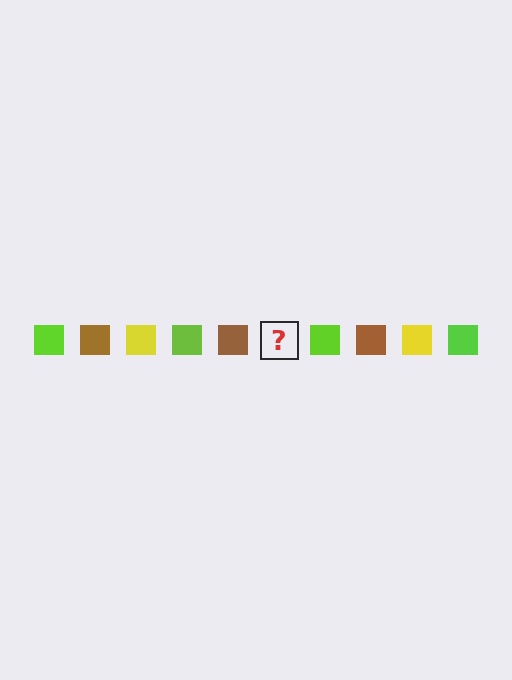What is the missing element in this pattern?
The missing element is a yellow square.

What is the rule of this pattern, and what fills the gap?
The rule is that the pattern cycles through lime, brown, yellow squares. The gap should be filled with a yellow square.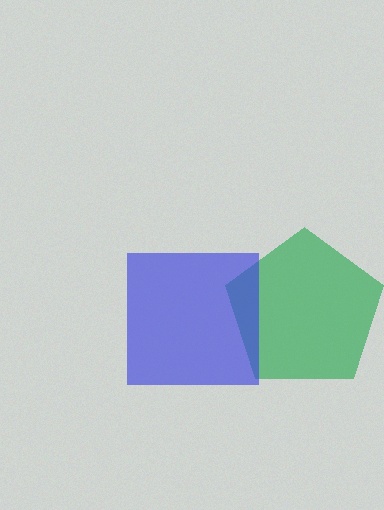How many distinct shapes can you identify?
There are 2 distinct shapes: a green pentagon, a blue square.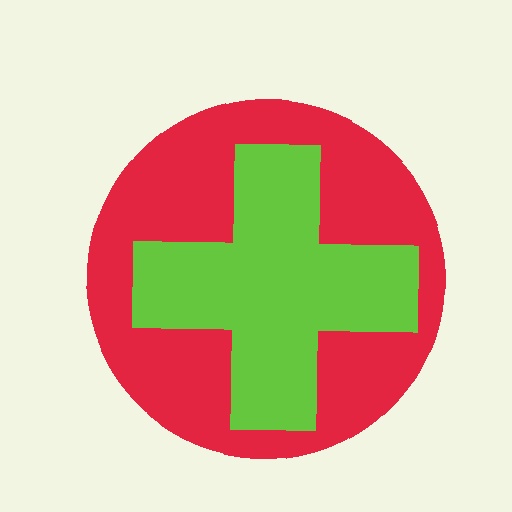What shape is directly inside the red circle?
The lime cross.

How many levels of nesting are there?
2.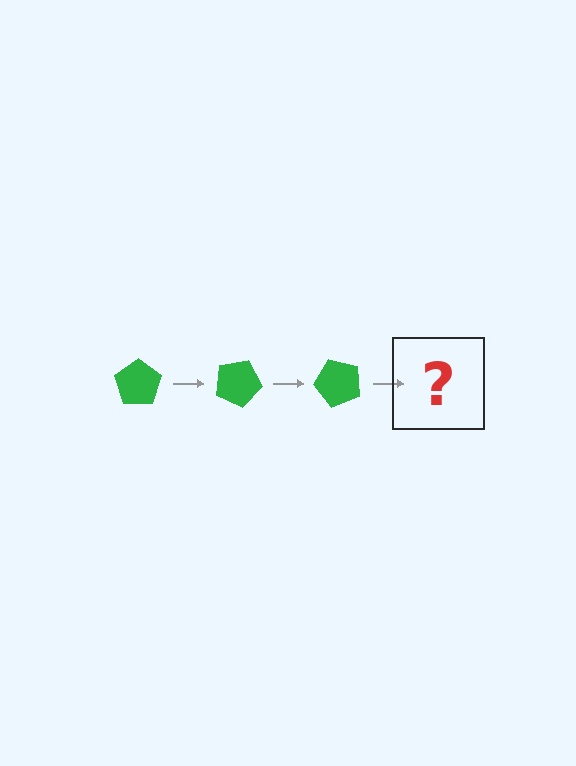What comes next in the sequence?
The next element should be a green pentagon rotated 75 degrees.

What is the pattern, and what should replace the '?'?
The pattern is that the pentagon rotates 25 degrees each step. The '?' should be a green pentagon rotated 75 degrees.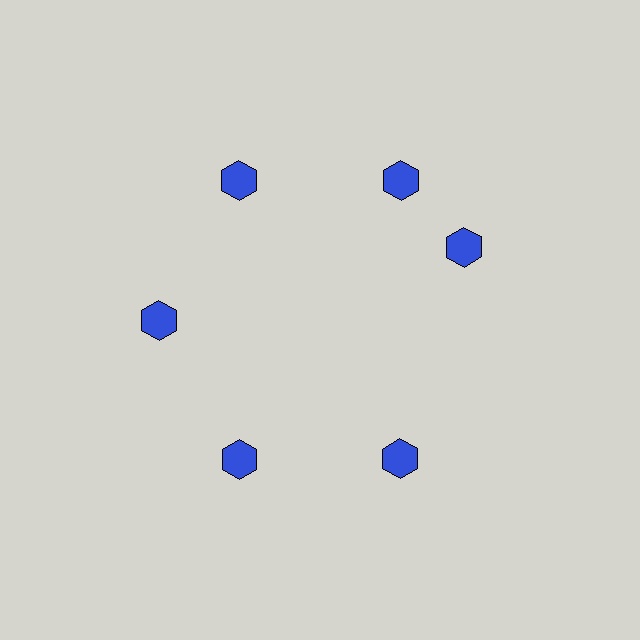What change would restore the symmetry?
The symmetry would be restored by rotating it back into even spacing with its neighbors so that all 6 hexagons sit at equal angles and equal distance from the center.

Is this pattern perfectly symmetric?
No. The 6 blue hexagons are arranged in a ring, but one element near the 3 o'clock position is rotated out of alignment along the ring, breaking the 6-fold rotational symmetry.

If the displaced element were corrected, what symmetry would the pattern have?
It would have 6-fold rotational symmetry — the pattern would map onto itself every 60 degrees.